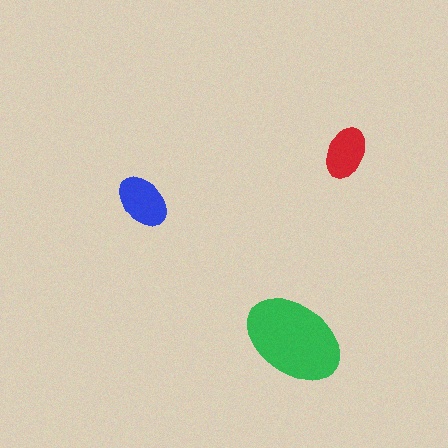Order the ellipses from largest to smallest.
the green one, the blue one, the red one.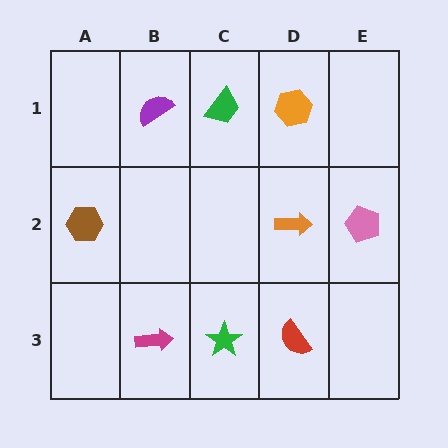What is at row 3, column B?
A magenta arrow.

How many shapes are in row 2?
3 shapes.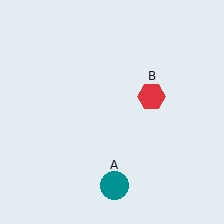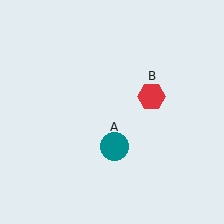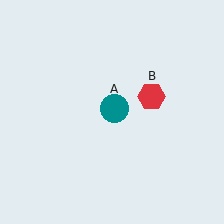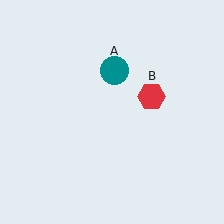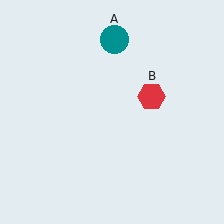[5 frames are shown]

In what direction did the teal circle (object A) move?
The teal circle (object A) moved up.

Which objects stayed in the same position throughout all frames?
Red hexagon (object B) remained stationary.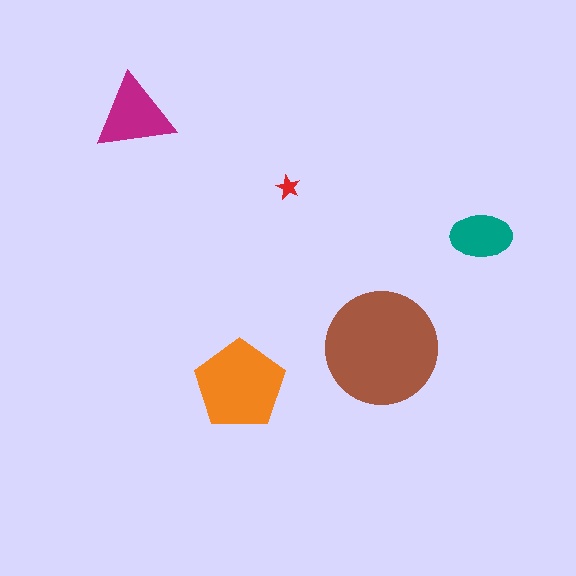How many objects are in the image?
There are 5 objects in the image.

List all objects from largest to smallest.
The brown circle, the orange pentagon, the magenta triangle, the teal ellipse, the red star.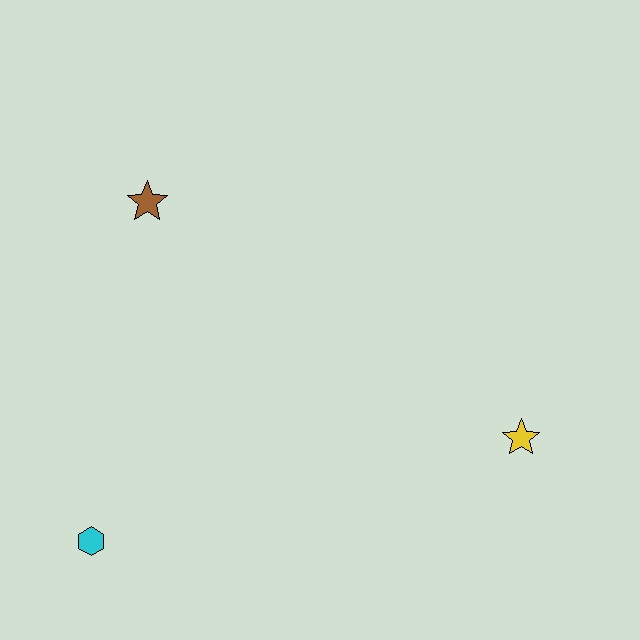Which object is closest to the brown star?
The cyan hexagon is closest to the brown star.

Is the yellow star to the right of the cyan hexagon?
Yes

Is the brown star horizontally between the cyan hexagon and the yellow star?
Yes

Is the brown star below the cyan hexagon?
No